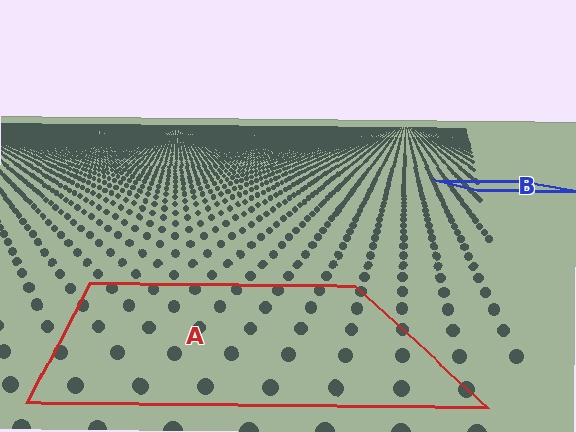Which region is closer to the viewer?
Region A is closer. The texture elements there are larger and more spread out.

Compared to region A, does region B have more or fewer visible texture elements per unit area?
Region B has more texture elements per unit area — they are packed more densely because it is farther away.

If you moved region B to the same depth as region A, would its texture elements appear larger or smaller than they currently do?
They would appear larger. At a closer depth, the same texture elements are projected at a bigger on-screen size.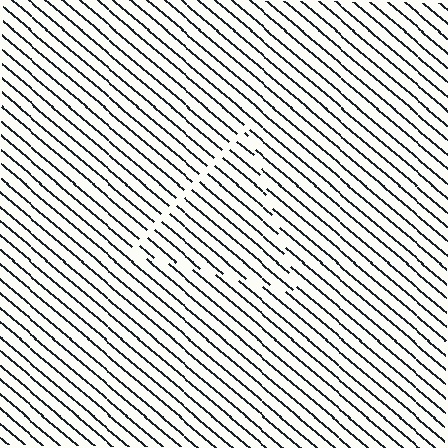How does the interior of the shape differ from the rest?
The interior of the shape contains the same grating, shifted by half a period — the contour is defined by the phase discontinuity where line-ends from the inner and outer gratings abut.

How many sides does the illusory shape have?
3 sides — the line-ends trace a triangle.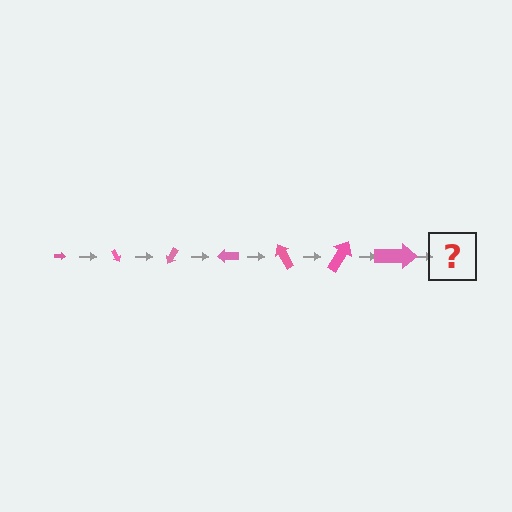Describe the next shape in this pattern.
It should be an arrow, larger than the previous one and rotated 420 degrees from the start.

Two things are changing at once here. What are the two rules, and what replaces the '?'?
The two rules are that the arrow grows larger each step and it rotates 60 degrees each step. The '?' should be an arrow, larger than the previous one and rotated 420 degrees from the start.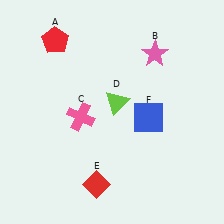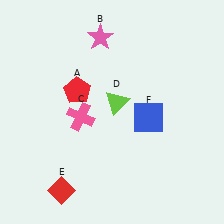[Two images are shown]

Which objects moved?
The objects that moved are: the red pentagon (A), the pink star (B), the red diamond (E).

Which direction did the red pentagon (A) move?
The red pentagon (A) moved down.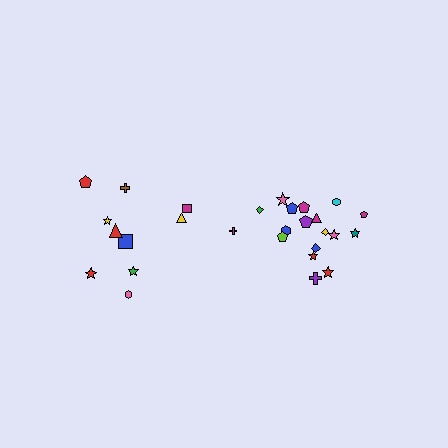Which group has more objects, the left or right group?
The right group.